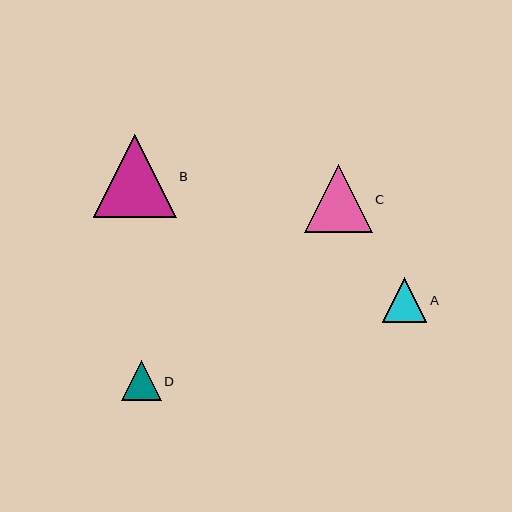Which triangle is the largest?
Triangle B is the largest with a size of approximately 83 pixels.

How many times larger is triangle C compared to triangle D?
Triangle C is approximately 1.7 times the size of triangle D.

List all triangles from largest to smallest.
From largest to smallest: B, C, A, D.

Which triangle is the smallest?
Triangle D is the smallest with a size of approximately 40 pixels.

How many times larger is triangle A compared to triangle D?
Triangle A is approximately 1.1 times the size of triangle D.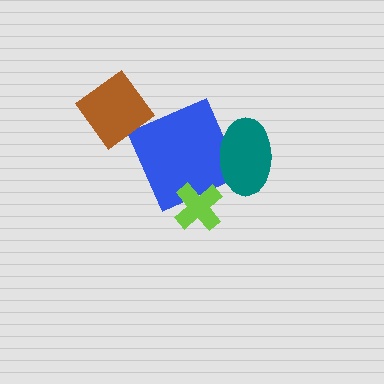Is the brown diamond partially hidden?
No, no other shape covers it.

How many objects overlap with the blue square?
2 objects overlap with the blue square.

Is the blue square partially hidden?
Yes, it is partially covered by another shape.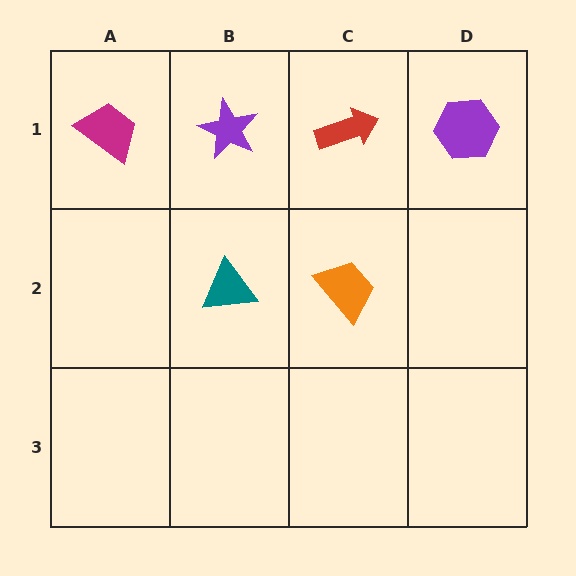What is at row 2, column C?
An orange trapezoid.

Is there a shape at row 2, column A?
No, that cell is empty.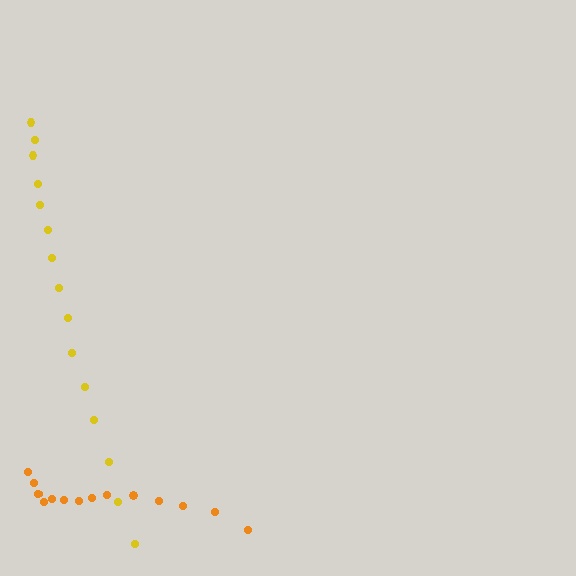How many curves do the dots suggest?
There are 2 distinct paths.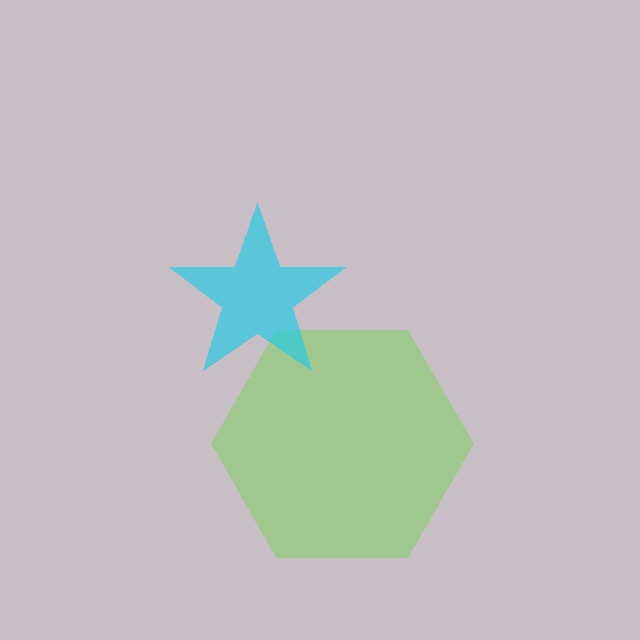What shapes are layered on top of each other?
The layered shapes are: a lime hexagon, a cyan star.